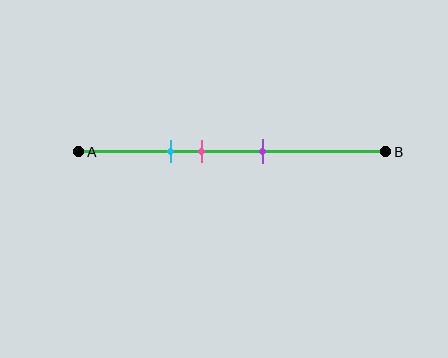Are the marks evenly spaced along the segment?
Yes, the marks are approximately evenly spaced.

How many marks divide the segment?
There are 3 marks dividing the segment.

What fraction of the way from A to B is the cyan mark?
The cyan mark is approximately 30% (0.3) of the way from A to B.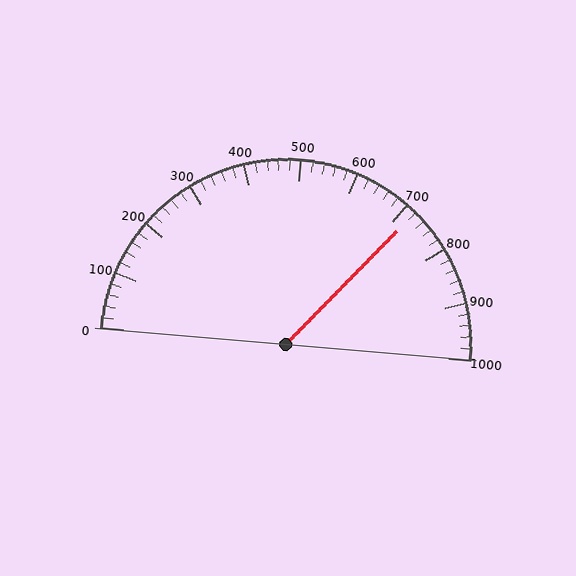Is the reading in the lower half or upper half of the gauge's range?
The reading is in the upper half of the range (0 to 1000).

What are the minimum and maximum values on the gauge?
The gauge ranges from 0 to 1000.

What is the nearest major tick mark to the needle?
The nearest major tick mark is 700.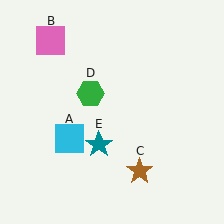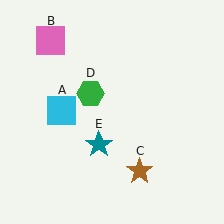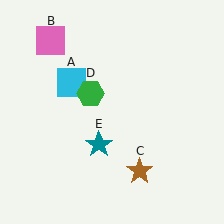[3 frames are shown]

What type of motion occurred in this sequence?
The cyan square (object A) rotated clockwise around the center of the scene.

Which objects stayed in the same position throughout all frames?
Pink square (object B) and brown star (object C) and green hexagon (object D) and teal star (object E) remained stationary.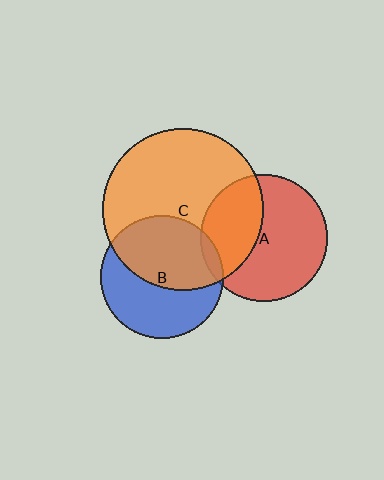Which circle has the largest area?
Circle C (orange).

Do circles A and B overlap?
Yes.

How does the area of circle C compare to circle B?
Approximately 1.7 times.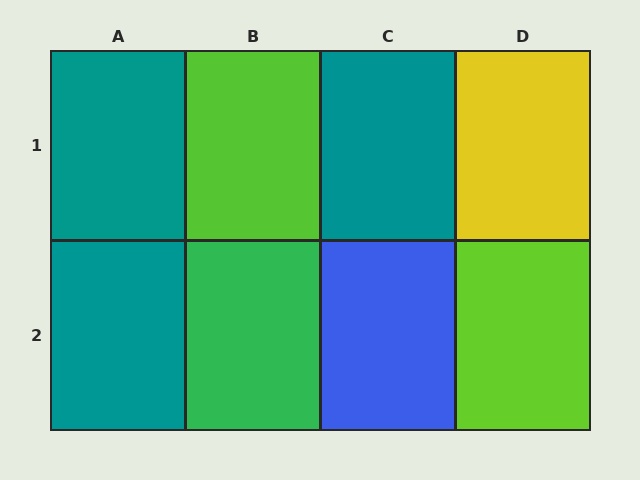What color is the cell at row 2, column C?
Blue.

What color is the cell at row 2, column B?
Green.